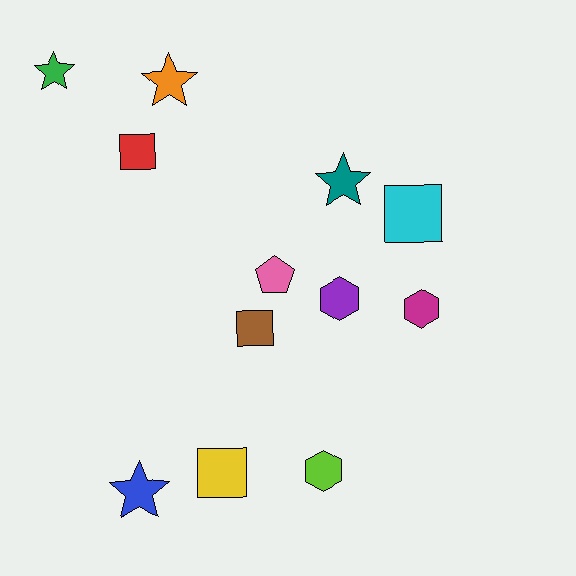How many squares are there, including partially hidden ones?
There are 4 squares.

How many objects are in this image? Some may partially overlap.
There are 12 objects.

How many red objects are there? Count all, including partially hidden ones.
There is 1 red object.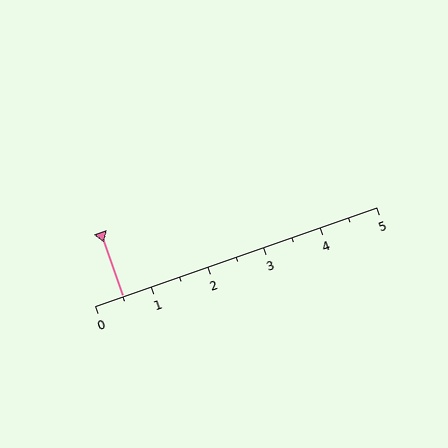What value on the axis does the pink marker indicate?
The marker indicates approximately 0.5.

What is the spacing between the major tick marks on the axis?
The major ticks are spaced 1 apart.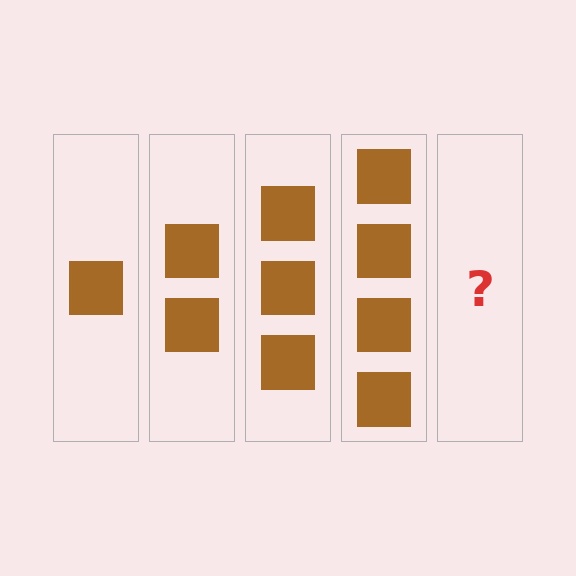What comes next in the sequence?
The next element should be 5 squares.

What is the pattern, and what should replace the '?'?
The pattern is that each step adds one more square. The '?' should be 5 squares.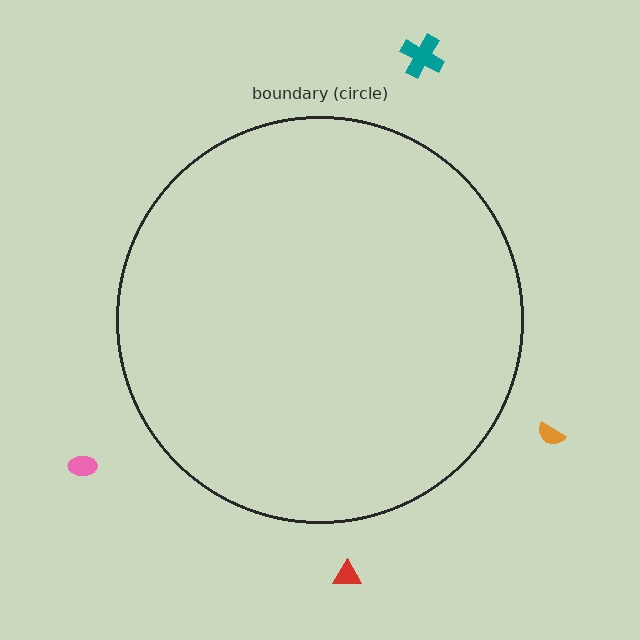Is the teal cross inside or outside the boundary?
Outside.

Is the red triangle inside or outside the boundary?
Outside.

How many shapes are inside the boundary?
0 inside, 4 outside.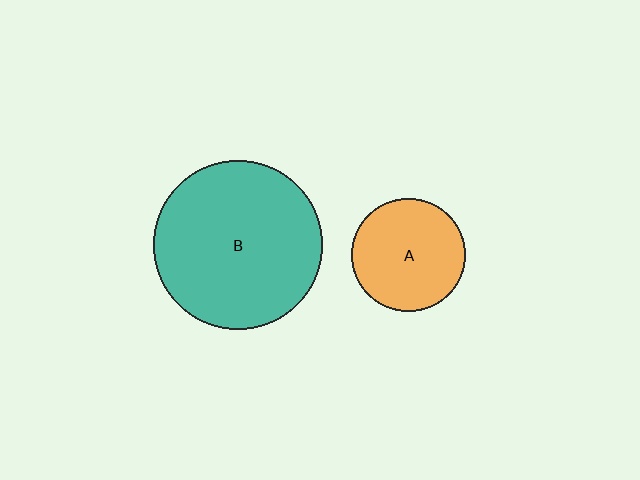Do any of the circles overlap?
No, none of the circles overlap.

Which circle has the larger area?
Circle B (teal).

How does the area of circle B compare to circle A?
Approximately 2.2 times.